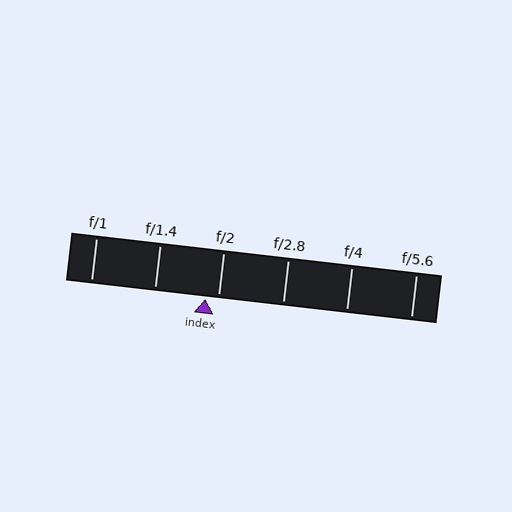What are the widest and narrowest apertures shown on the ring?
The widest aperture shown is f/1 and the narrowest is f/5.6.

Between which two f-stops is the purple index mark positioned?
The index mark is between f/1.4 and f/2.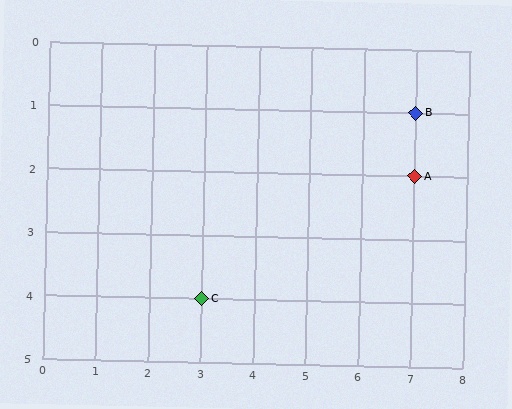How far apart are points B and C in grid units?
Points B and C are 4 columns and 3 rows apart (about 5.0 grid units diagonally).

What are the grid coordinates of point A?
Point A is at grid coordinates (7, 2).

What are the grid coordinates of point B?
Point B is at grid coordinates (7, 1).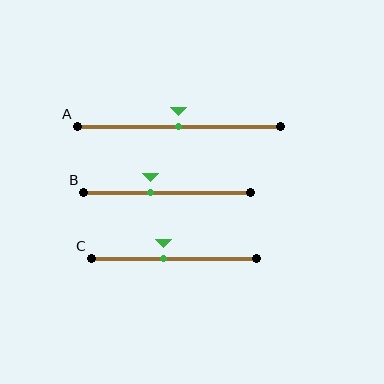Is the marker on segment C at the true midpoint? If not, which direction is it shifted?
No, the marker on segment C is shifted to the left by about 6% of the segment length.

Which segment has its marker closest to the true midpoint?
Segment A has its marker closest to the true midpoint.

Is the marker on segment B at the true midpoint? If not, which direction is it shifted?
No, the marker on segment B is shifted to the left by about 10% of the segment length.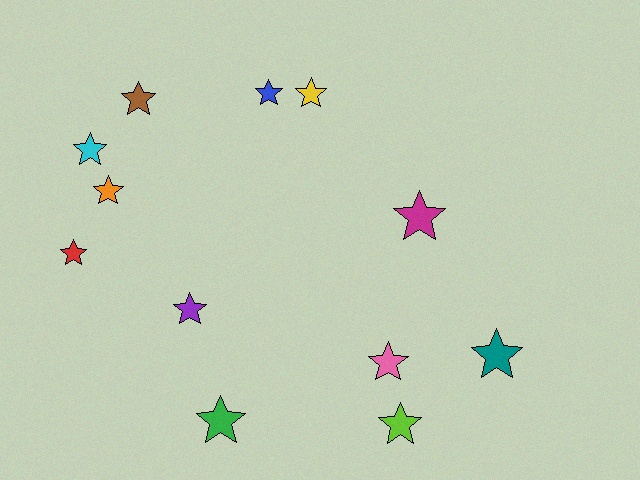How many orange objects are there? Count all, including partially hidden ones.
There is 1 orange object.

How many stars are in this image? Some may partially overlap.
There are 12 stars.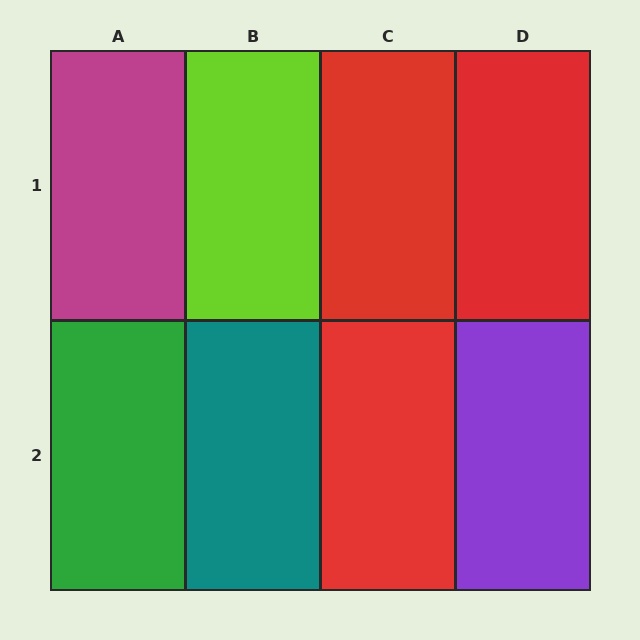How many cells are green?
1 cell is green.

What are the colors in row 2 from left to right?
Green, teal, red, purple.